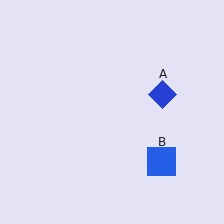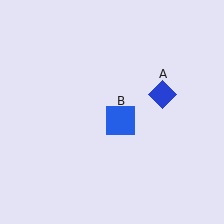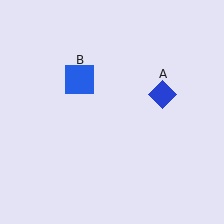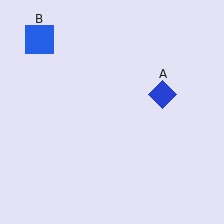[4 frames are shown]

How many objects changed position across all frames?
1 object changed position: blue square (object B).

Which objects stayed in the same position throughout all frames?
Blue diamond (object A) remained stationary.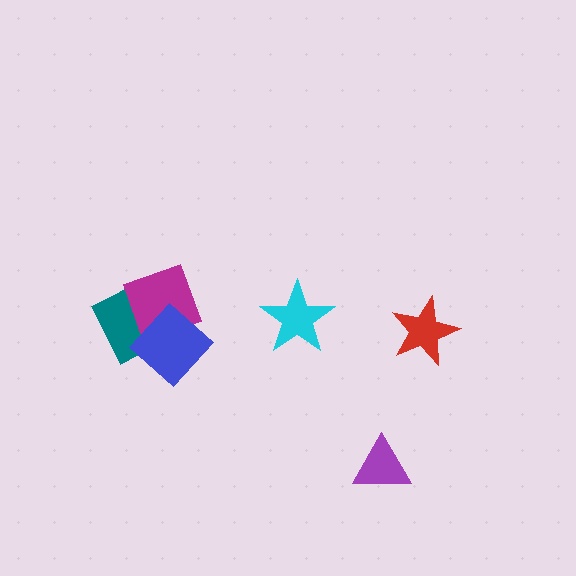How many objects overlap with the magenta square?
2 objects overlap with the magenta square.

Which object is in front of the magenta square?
The blue diamond is in front of the magenta square.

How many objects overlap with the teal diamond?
2 objects overlap with the teal diamond.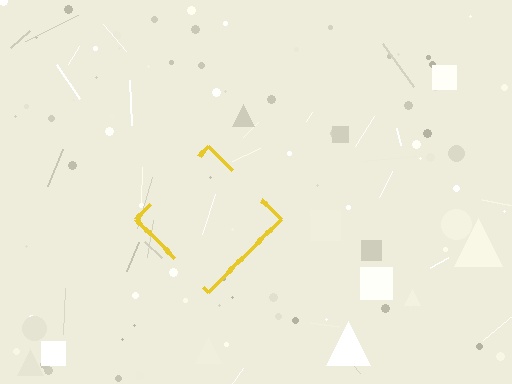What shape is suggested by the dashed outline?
The dashed outline suggests a diamond.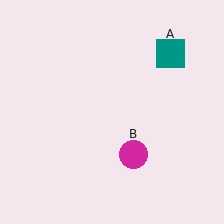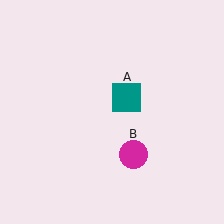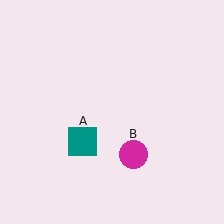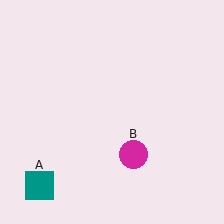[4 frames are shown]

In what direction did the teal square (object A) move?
The teal square (object A) moved down and to the left.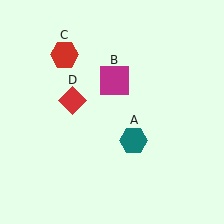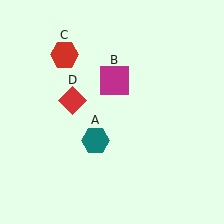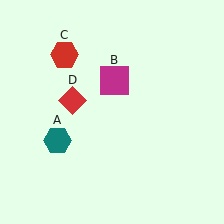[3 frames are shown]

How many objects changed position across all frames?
1 object changed position: teal hexagon (object A).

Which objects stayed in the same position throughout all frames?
Magenta square (object B) and red hexagon (object C) and red diamond (object D) remained stationary.